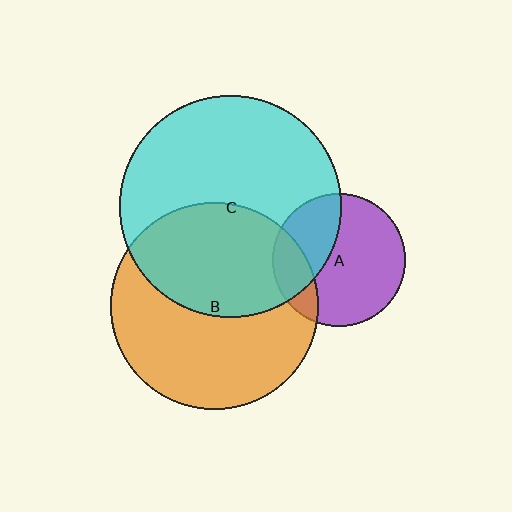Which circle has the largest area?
Circle C (cyan).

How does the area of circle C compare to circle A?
Approximately 2.8 times.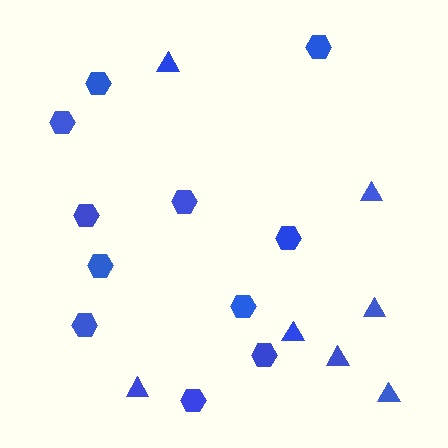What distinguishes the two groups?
There are 2 groups: one group of hexagons (11) and one group of triangles (7).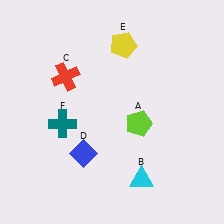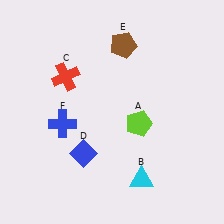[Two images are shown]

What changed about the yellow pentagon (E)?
In Image 1, E is yellow. In Image 2, it changed to brown.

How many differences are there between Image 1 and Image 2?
There are 2 differences between the two images.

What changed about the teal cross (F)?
In Image 1, F is teal. In Image 2, it changed to blue.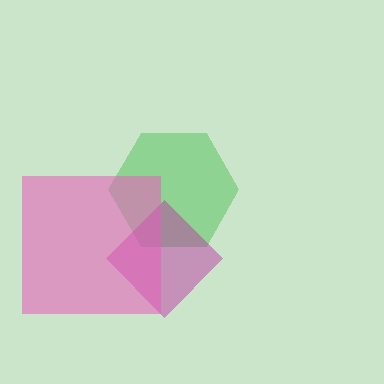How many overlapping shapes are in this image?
There are 3 overlapping shapes in the image.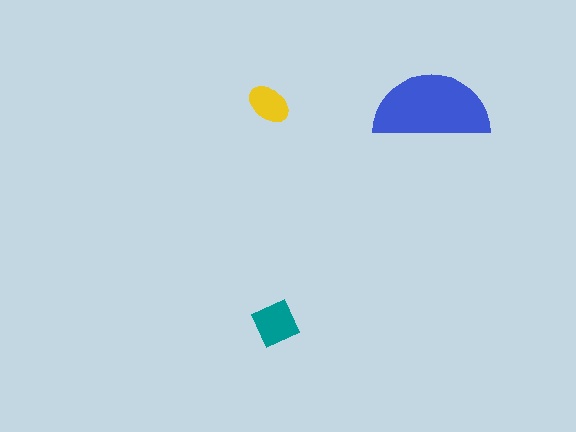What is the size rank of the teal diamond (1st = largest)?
2nd.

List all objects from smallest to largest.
The yellow ellipse, the teal diamond, the blue semicircle.